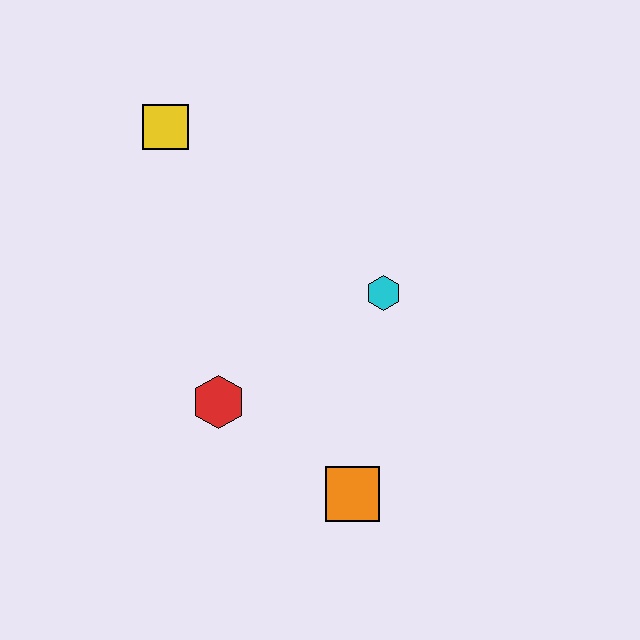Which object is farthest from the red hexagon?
The yellow square is farthest from the red hexagon.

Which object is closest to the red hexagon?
The orange square is closest to the red hexagon.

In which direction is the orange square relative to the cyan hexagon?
The orange square is below the cyan hexagon.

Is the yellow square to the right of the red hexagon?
No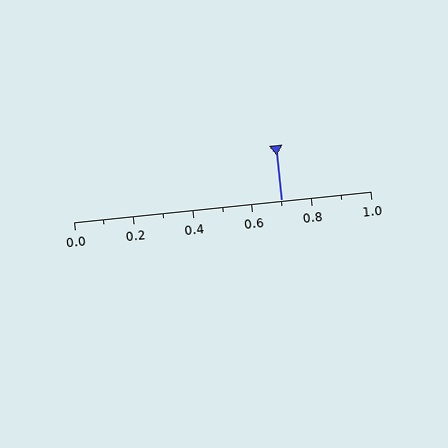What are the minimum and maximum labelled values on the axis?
The axis runs from 0.0 to 1.0.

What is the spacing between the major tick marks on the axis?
The major ticks are spaced 0.2 apart.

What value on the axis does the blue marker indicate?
The marker indicates approximately 0.7.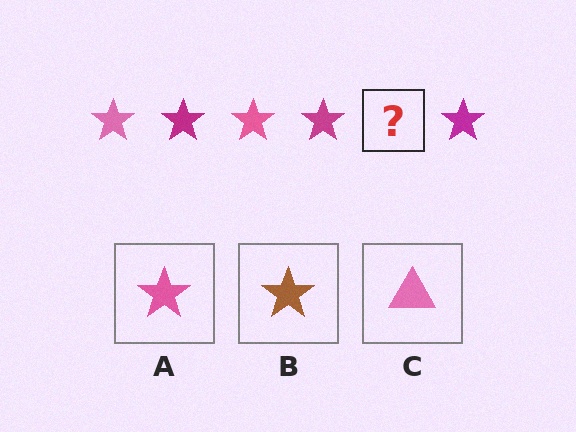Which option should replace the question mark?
Option A.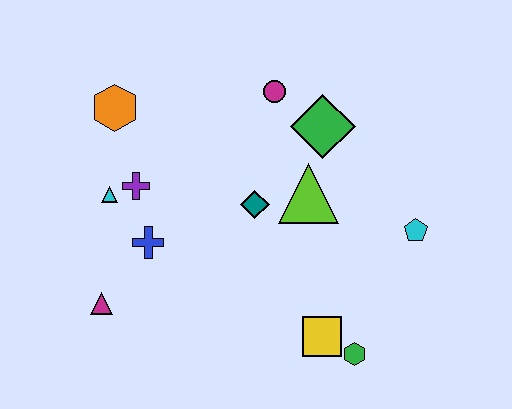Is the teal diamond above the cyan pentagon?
Yes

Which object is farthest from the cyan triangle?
The cyan pentagon is farthest from the cyan triangle.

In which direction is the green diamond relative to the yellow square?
The green diamond is above the yellow square.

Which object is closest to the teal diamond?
The lime triangle is closest to the teal diamond.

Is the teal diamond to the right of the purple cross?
Yes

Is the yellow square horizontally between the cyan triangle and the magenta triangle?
No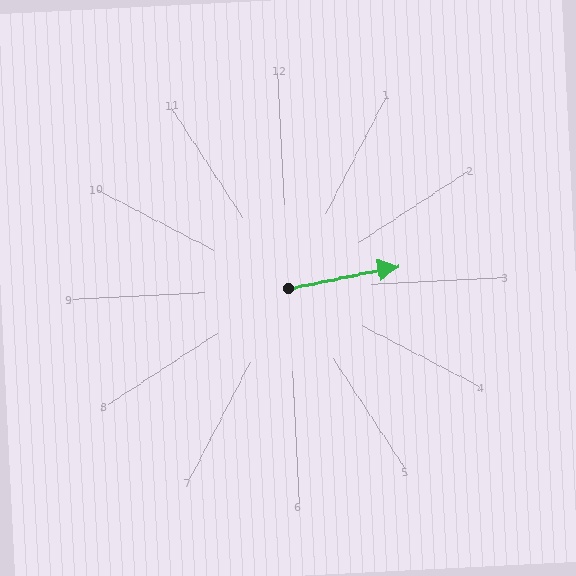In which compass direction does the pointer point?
East.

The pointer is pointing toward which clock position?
Roughly 3 o'clock.